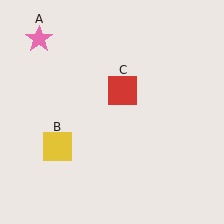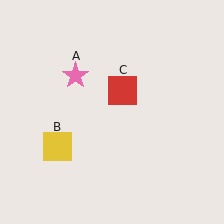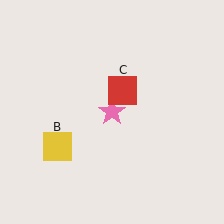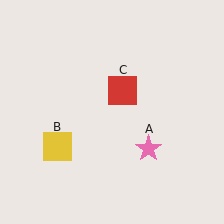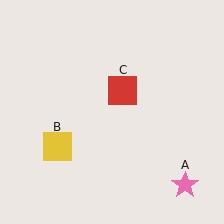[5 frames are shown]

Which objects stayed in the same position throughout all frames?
Yellow square (object B) and red square (object C) remained stationary.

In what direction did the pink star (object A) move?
The pink star (object A) moved down and to the right.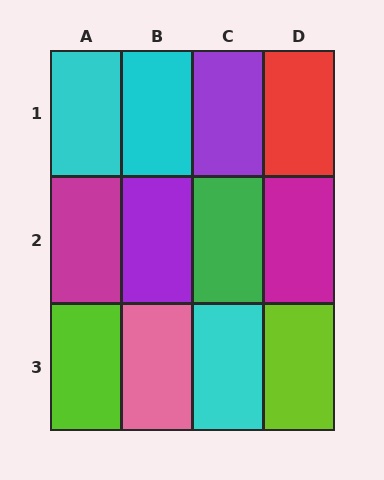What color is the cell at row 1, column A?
Cyan.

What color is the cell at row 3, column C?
Cyan.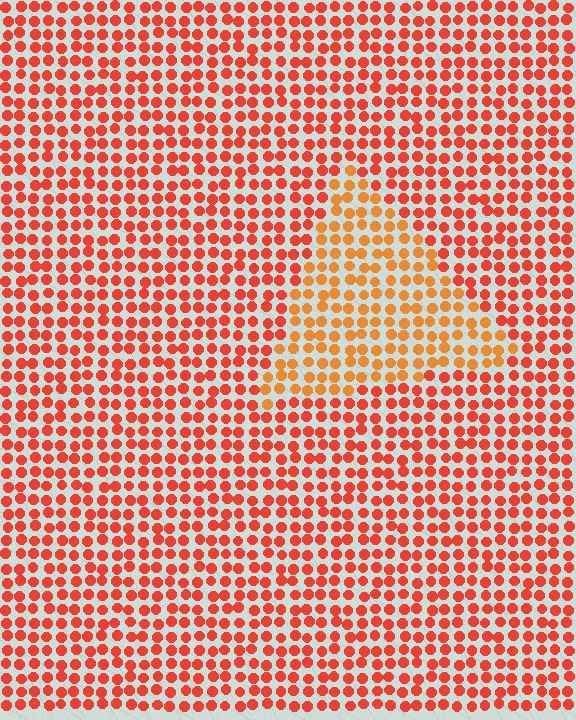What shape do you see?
I see a triangle.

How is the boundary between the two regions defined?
The boundary is defined purely by a slight shift in hue (about 25 degrees). Spacing, size, and orientation are identical on both sides.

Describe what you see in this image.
The image is filled with small red elements in a uniform arrangement. A triangle-shaped region is visible where the elements are tinted to a slightly different hue, forming a subtle color boundary.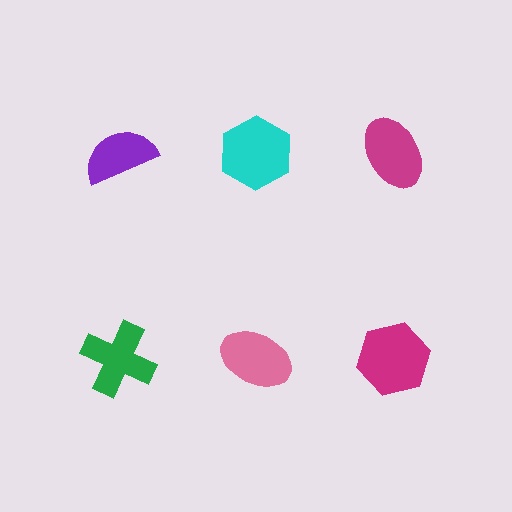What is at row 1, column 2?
A cyan hexagon.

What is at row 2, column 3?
A magenta hexagon.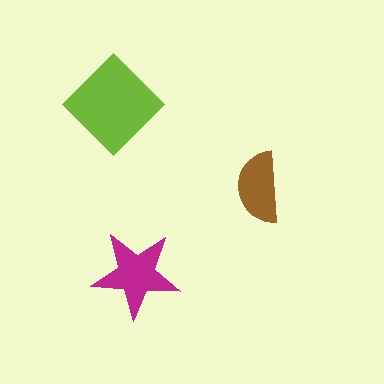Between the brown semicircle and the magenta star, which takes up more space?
The magenta star.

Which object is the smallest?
The brown semicircle.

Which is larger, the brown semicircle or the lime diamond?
The lime diamond.